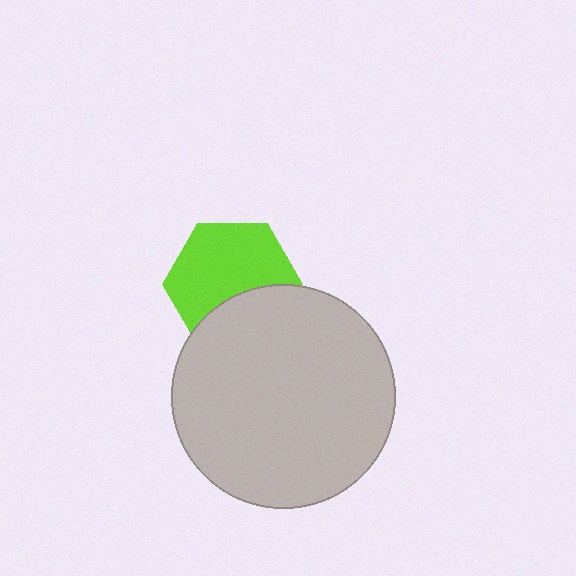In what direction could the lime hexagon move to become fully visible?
The lime hexagon could move up. That would shift it out from behind the light gray circle entirely.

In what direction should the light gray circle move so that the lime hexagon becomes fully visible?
The light gray circle should move down. That is the shortest direction to clear the overlap and leave the lime hexagon fully visible.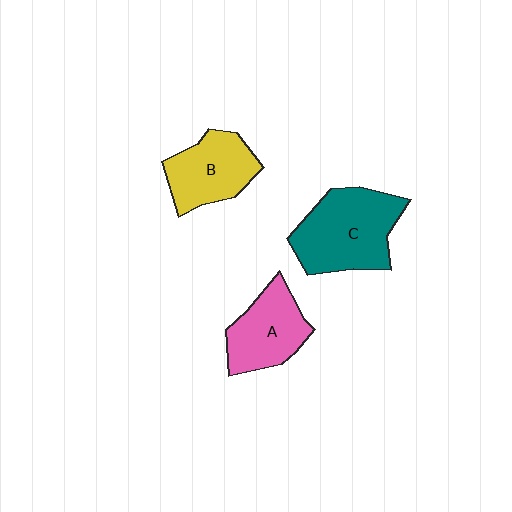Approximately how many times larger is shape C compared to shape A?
Approximately 1.4 times.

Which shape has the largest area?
Shape C (teal).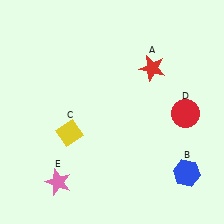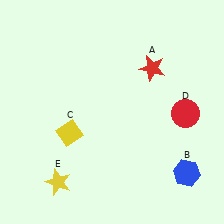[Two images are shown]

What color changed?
The star (E) changed from pink in Image 1 to yellow in Image 2.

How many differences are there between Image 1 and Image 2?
There is 1 difference between the two images.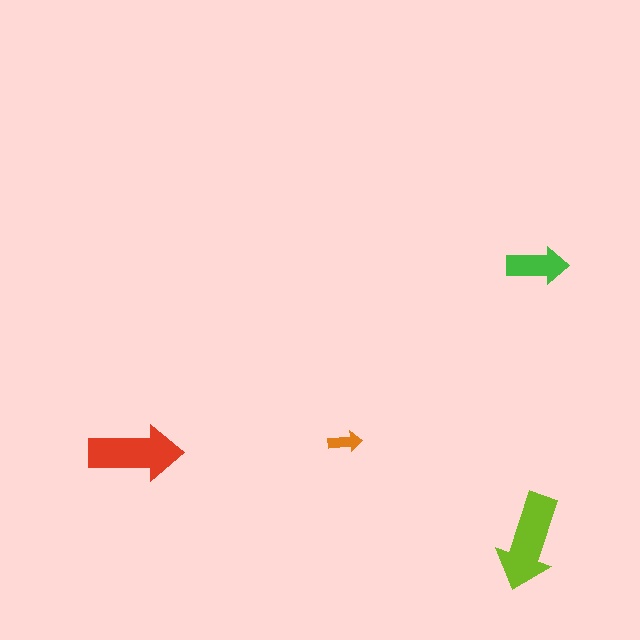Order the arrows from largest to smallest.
the lime one, the red one, the green one, the orange one.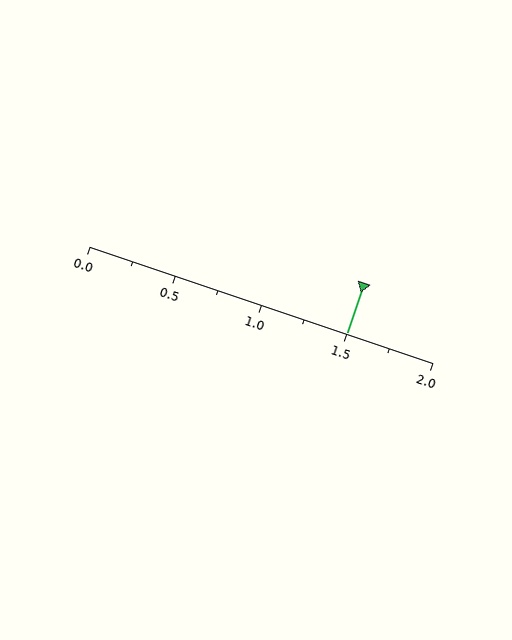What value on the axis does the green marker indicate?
The marker indicates approximately 1.5.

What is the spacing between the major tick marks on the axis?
The major ticks are spaced 0.5 apart.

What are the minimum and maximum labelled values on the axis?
The axis runs from 0.0 to 2.0.